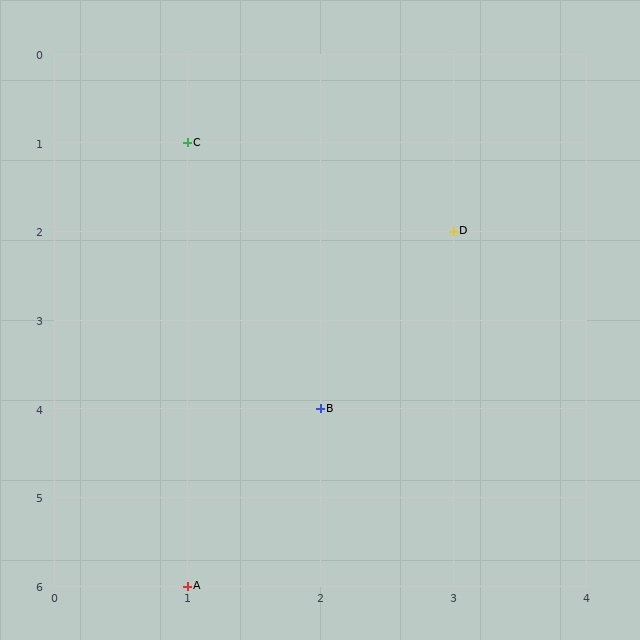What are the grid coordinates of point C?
Point C is at grid coordinates (1, 1).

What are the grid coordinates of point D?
Point D is at grid coordinates (3, 2).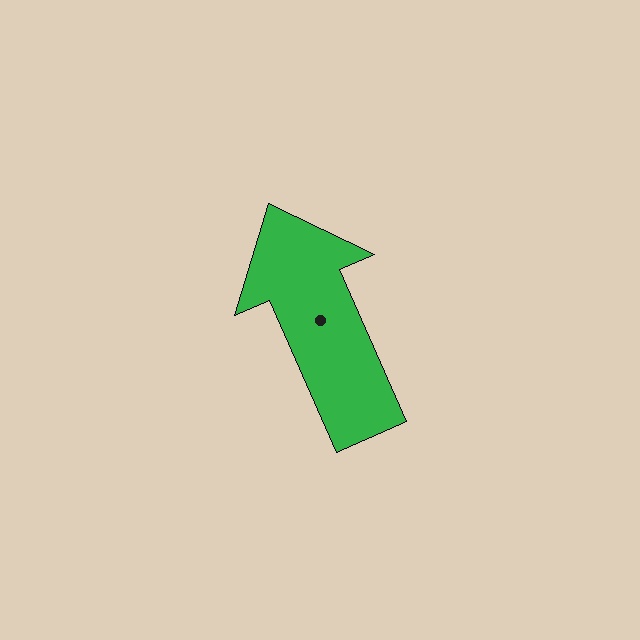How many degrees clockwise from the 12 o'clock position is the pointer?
Approximately 336 degrees.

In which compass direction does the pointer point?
Northwest.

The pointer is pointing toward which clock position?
Roughly 11 o'clock.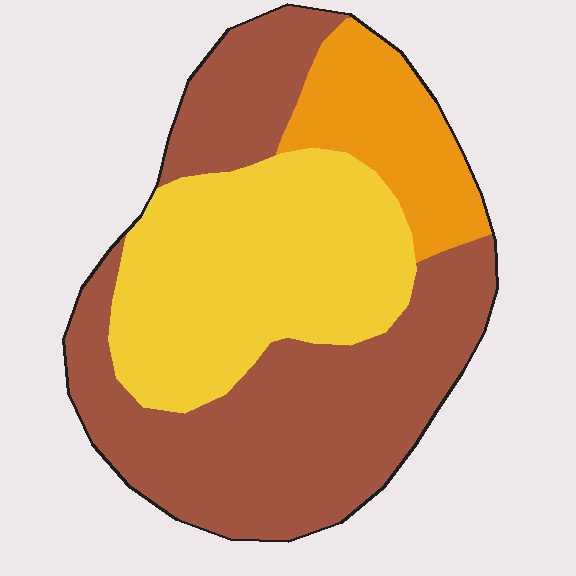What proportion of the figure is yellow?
Yellow covers about 35% of the figure.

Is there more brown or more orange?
Brown.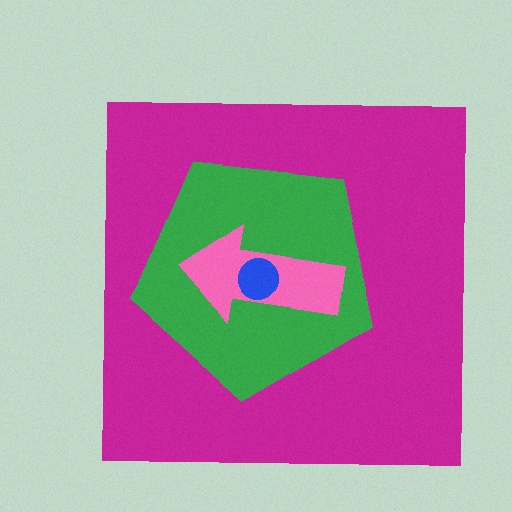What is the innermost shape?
The blue circle.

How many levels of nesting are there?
4.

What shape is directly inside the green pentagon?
The pink arrow.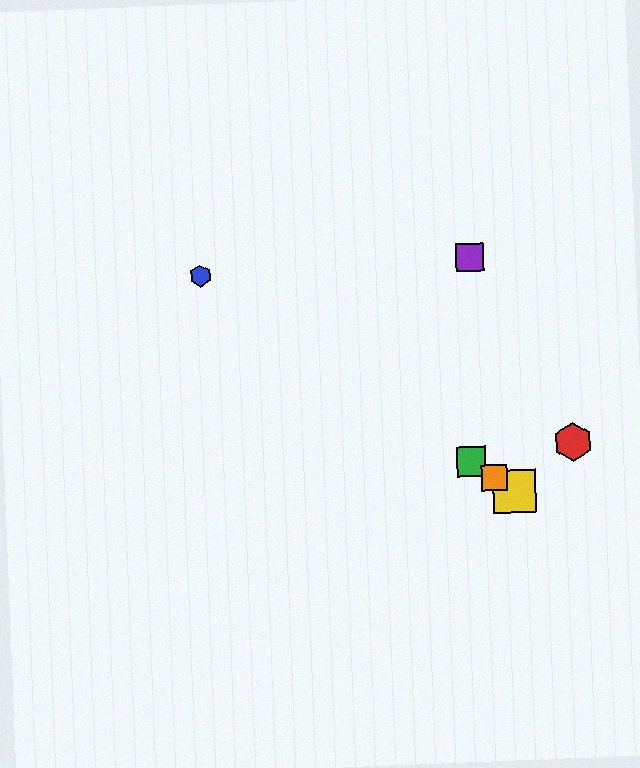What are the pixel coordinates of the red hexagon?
The red hexagon is at (573, 442).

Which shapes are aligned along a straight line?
The blue hexagon, the green square, the yellow square, the orange square are aligned along a straight line.